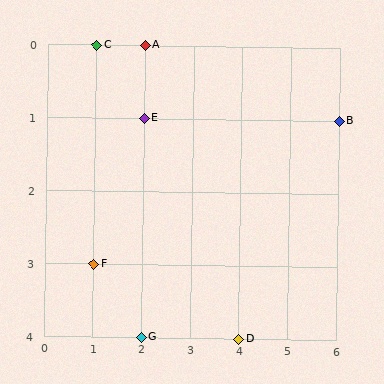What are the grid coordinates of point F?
Point F is at grid coordinates (1, 3).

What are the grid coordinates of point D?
Point D is at grid coordinates (4, 4).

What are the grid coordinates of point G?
Point G is at grid coordinates (2, 4).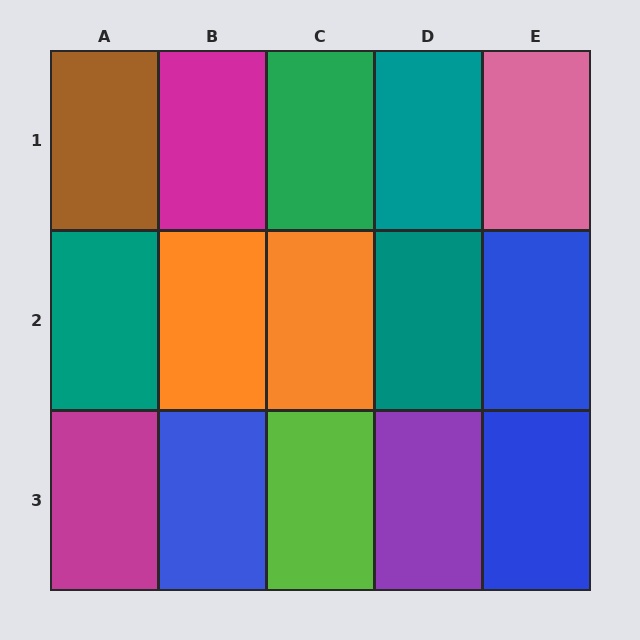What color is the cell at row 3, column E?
Blue.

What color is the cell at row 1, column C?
Green.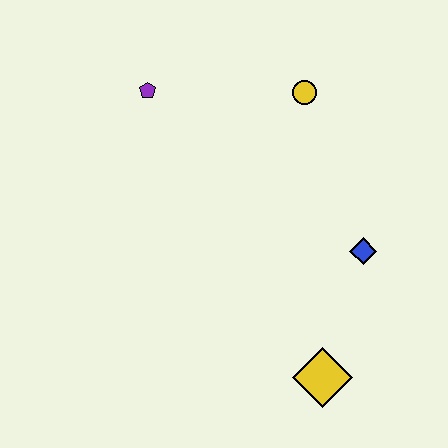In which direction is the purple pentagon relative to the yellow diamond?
The purple pentagon is above the yellow diamond.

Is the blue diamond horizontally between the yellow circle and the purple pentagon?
No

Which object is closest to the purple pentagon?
The yellow circle is closest to the purple pentagon.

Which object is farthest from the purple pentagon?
The yellow diamond is farthest from the purple pentagon.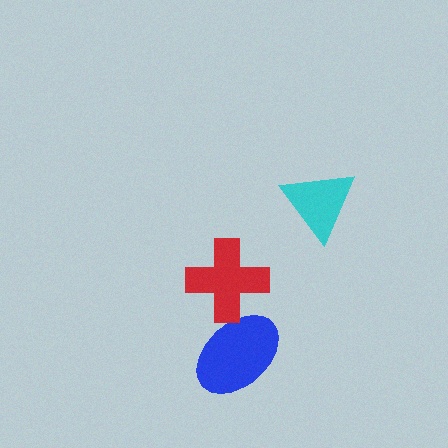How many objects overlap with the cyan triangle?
0 objects overlap with the cyan triangle.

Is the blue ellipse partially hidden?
Yes, it is partially covered by another shape.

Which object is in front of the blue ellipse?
The red cross is in front of the blue ellipse.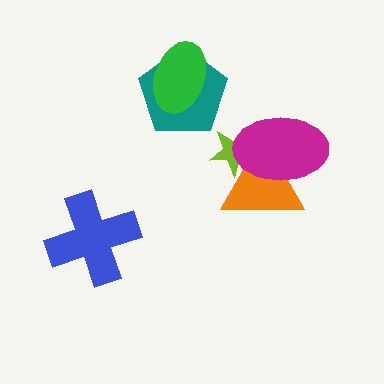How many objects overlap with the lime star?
2 objects overlap with the lime star.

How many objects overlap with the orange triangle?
2 objects overlap with the orange triangle.